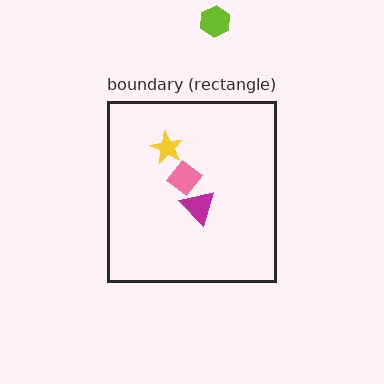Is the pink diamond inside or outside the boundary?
Inside.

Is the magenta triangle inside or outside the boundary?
Inside.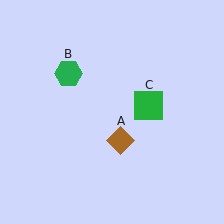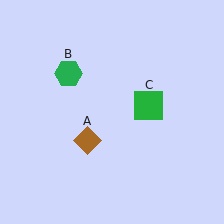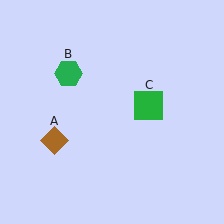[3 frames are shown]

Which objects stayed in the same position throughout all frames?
Green hexagon (object B) and green square (object C) remained stationary.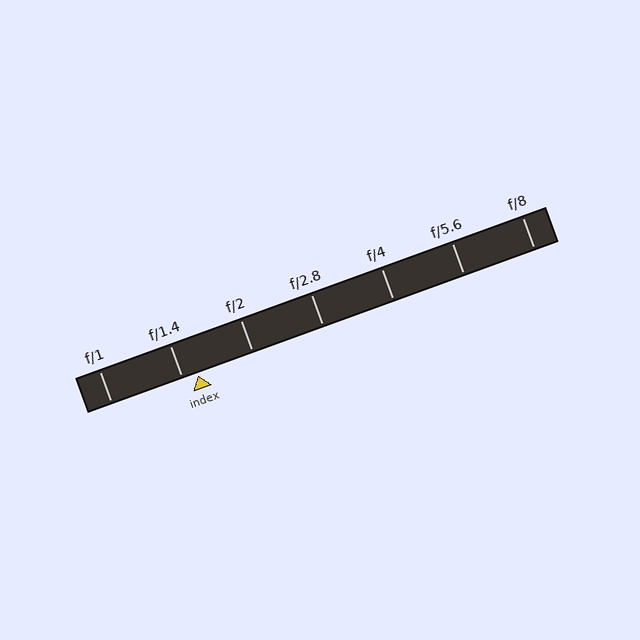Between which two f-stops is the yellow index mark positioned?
The index mark is between f/1.4 and f/2.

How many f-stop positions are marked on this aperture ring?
There are 7 f-stop positions marked.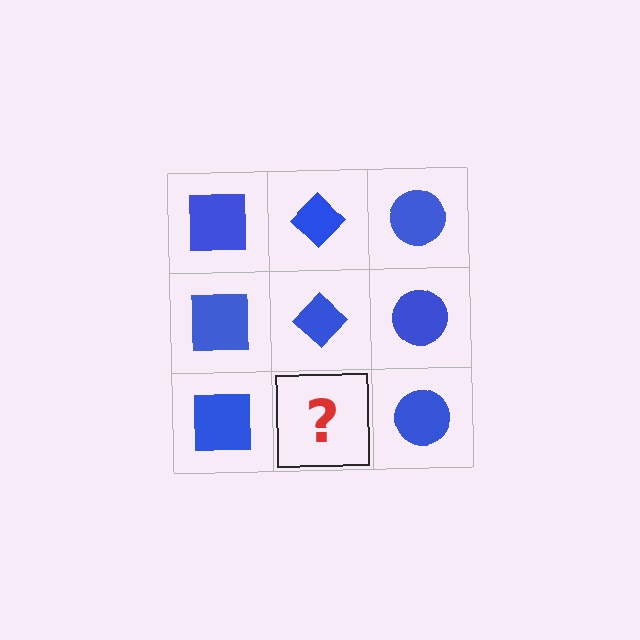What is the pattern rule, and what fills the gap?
The rule is that each column has a consistent shape. The gap should be filled with a blue diamond.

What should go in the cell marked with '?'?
The missing cell should contain a blue diamond.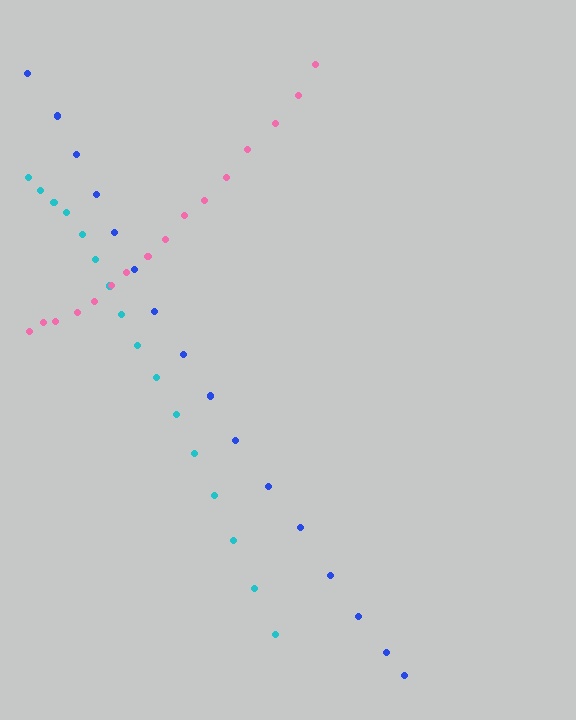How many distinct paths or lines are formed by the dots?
There are 3 distinct paths.